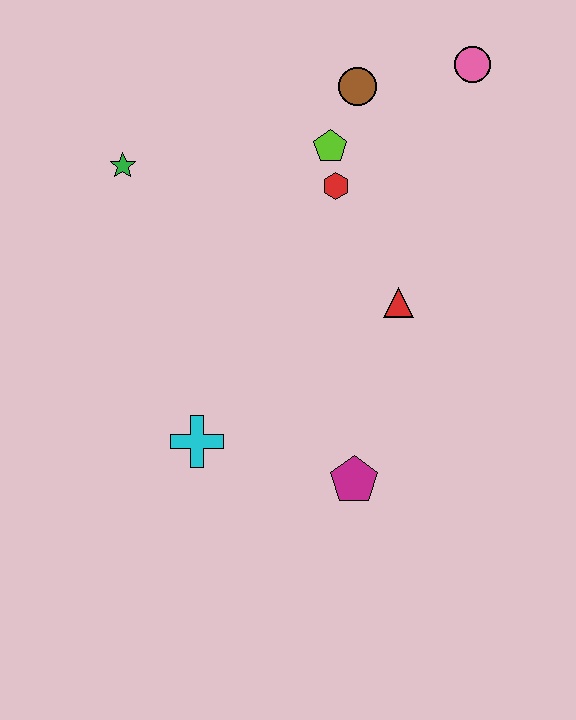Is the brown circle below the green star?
No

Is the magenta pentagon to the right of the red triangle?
No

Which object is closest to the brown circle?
The lime pentagon is closest to the brown circle.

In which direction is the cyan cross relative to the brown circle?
The cyan cross is below the brown circle.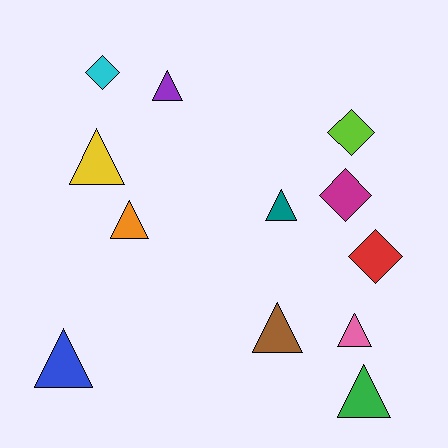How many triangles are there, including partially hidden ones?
There are 8 triangles.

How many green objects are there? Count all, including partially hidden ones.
There is 1 green object.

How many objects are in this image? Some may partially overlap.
There are 12 objects.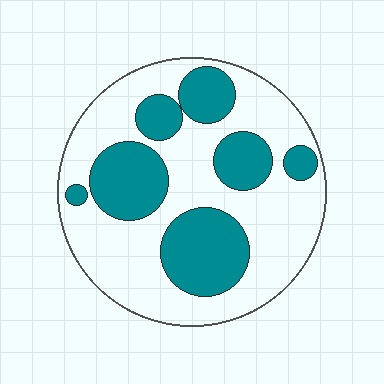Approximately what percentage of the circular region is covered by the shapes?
Approximately 35%.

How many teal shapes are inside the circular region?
7.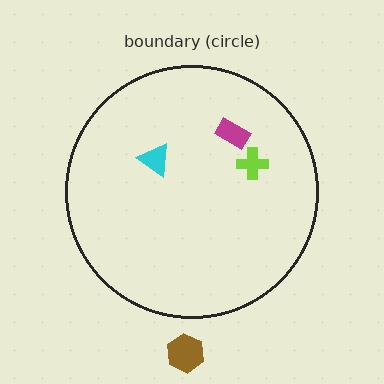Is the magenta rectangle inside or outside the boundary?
Inside.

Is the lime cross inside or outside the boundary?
Inside.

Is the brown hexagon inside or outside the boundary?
Outside.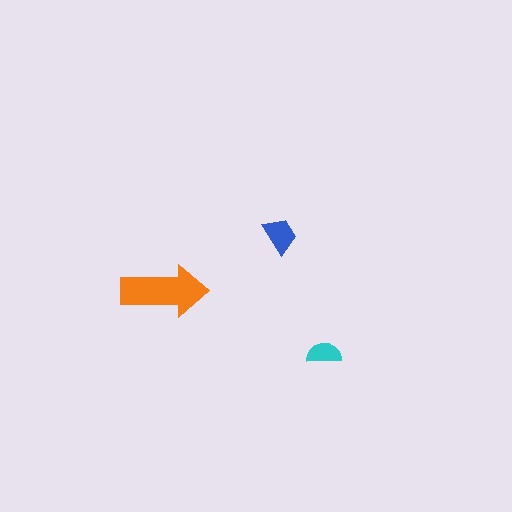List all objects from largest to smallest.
The orange arrow, the blue trapezoid, the cyan semicircle.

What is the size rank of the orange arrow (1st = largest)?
1st.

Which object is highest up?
The blue trapezoid is topmost.